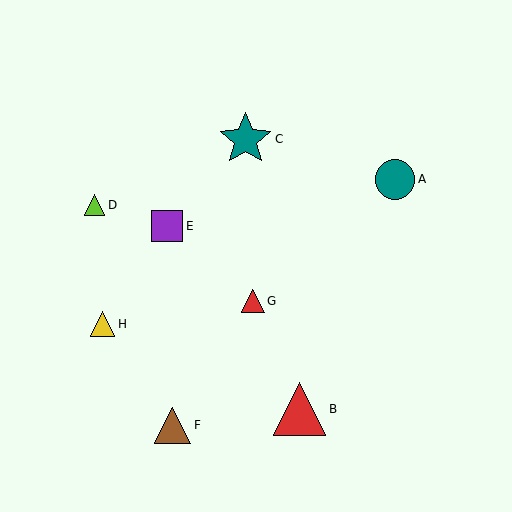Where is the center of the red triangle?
The center of the red triangle is at (299, 409).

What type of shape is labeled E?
Shape E is a purple square.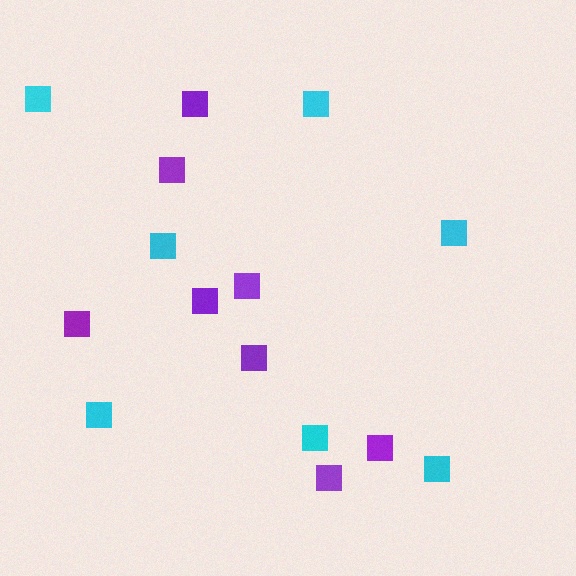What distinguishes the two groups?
There are 2 groups: one group of cyan squares (7) and one group of purple squares (8).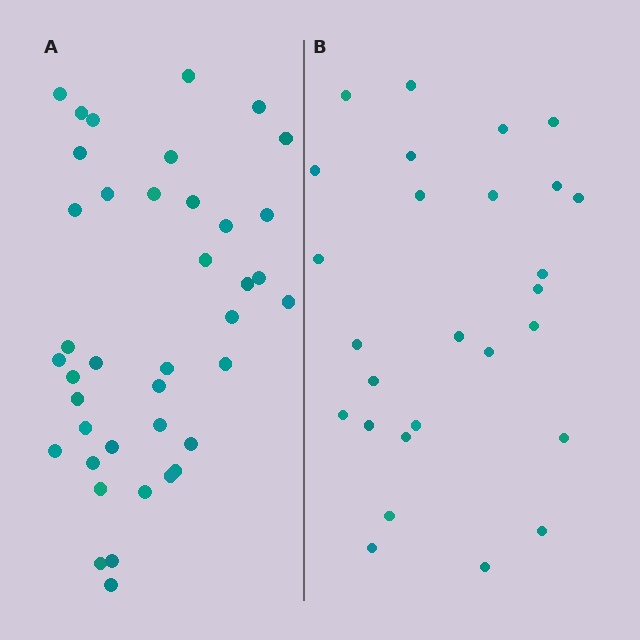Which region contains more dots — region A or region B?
Region A (the left region) has more dots.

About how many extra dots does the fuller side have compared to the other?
Region A has approximately 15 more dots than region B.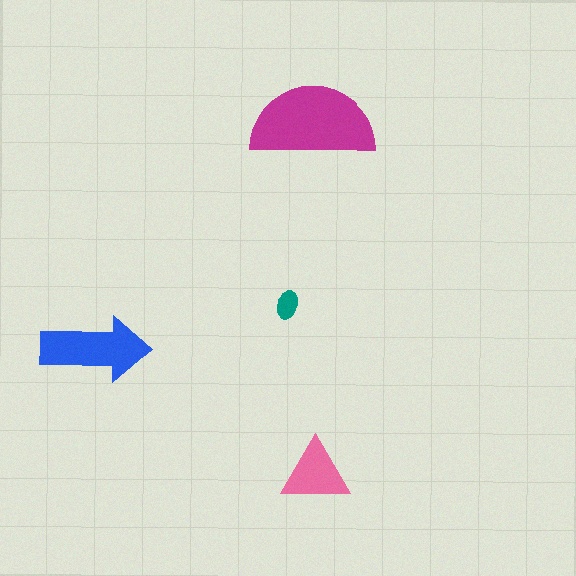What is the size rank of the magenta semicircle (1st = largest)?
1st.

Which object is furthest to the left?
The blue arrow is leftmost.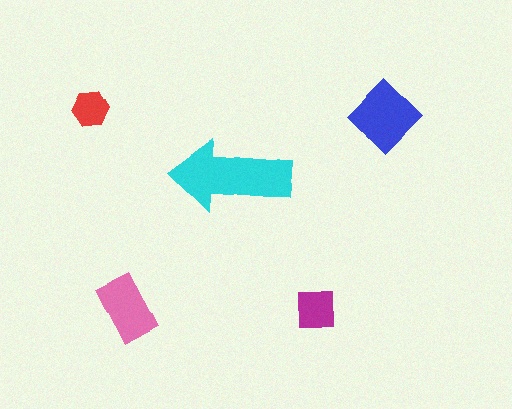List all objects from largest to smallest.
The cyan arrow, the blue diamond, the pink rectangle, the magenta square, the red hexagon.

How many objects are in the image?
There are 5 objects in the image.